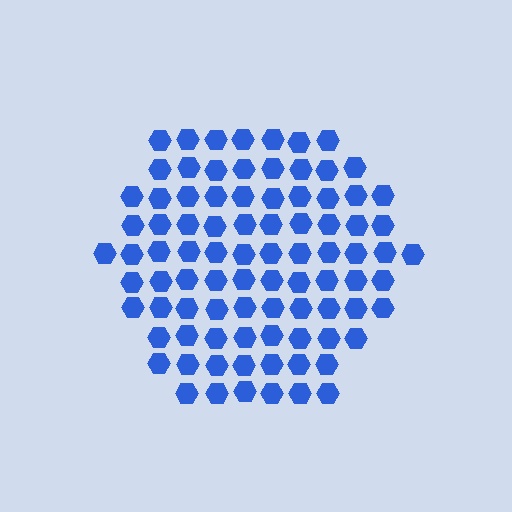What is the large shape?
The large shape is a hexagon.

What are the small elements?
The small elements are hexagons.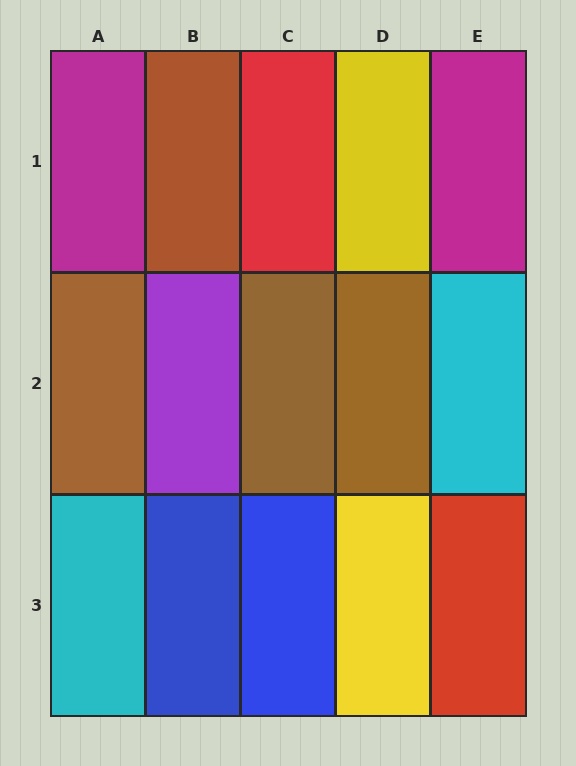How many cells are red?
2 cells are red.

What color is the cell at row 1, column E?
Magenta.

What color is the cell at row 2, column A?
Brown.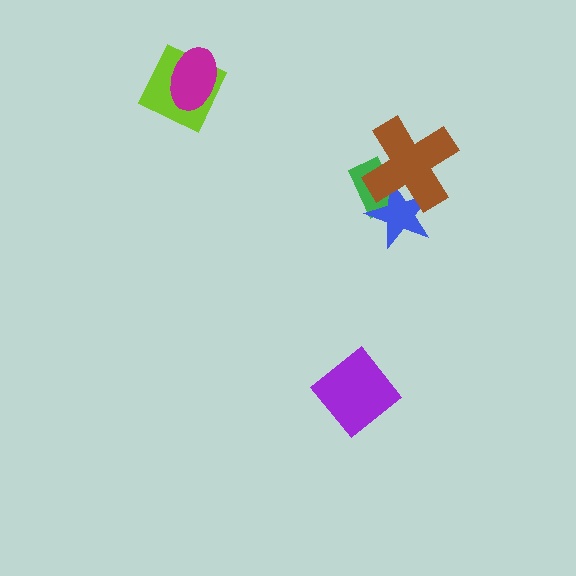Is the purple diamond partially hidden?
No, no other shape covers it.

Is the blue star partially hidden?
Yes, it is partially covered by another shape.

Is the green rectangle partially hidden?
Yes, it is partially covered by another shape.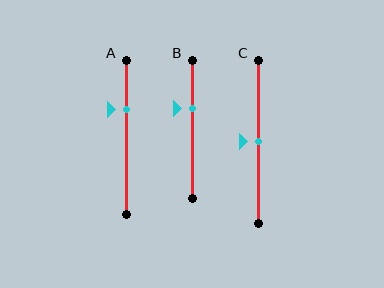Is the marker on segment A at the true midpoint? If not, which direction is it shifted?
No, the marker on segment A is shifted upward by about 18% of the segment length.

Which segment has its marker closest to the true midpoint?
Segment C has its marker closest to the true midpoint.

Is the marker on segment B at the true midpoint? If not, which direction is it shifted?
No, the marker on segment B is shifted upward by about 15% of the segment length.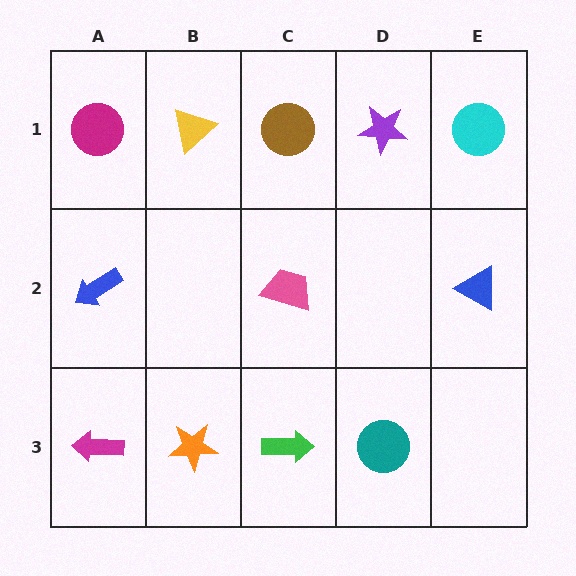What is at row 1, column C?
A brown circle.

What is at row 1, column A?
A magenta circle.